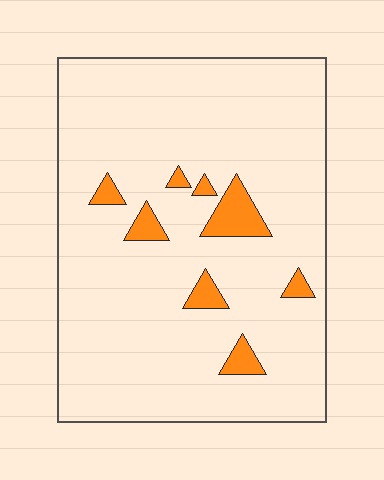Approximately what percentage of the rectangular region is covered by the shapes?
Approximately 5%.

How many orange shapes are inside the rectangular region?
8.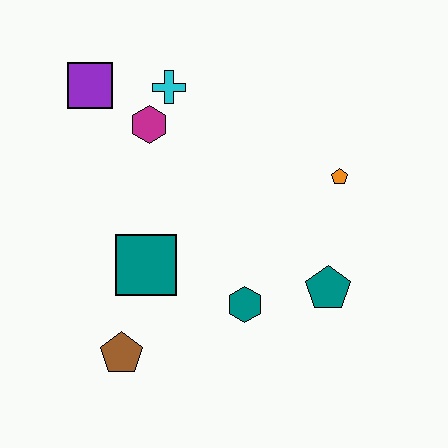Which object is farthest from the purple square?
The teal pentagon is farthest from the purple square.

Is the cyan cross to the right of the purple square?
Yes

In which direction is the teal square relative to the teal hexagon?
The teal square is to the left of the teal hexagon.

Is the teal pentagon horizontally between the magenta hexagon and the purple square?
No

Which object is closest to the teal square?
The brown pentagon is closest to the teal square.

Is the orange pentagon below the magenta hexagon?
Yes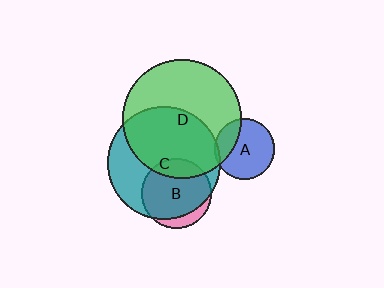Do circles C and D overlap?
Yes.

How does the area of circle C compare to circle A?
Approximately 3.5 times.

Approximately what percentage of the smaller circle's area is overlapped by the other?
Approximately 50%.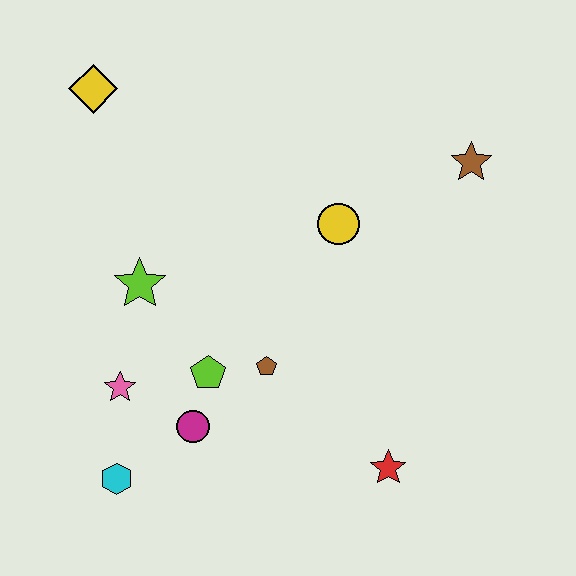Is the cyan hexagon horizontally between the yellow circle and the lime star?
No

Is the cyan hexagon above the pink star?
No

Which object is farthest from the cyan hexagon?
The brown star is farthest from the cyan hexagon.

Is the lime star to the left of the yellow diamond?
No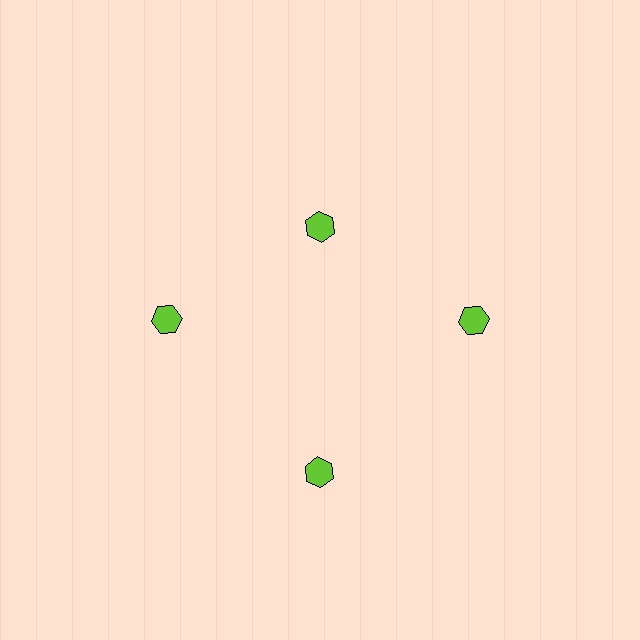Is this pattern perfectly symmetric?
No. The 4 lime hexagons are arranged in a ring, but one element near the 12 o'clock position is pulled inward toward the center, breaking the 4-fold rotational symmetry.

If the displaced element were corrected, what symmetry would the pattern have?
It would have 4-fold rotational symmetry — the pattern would map onto itself every 90 degrees.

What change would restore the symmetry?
The symmetry would be restored by moving it outward, back onto the ring so that all 4 hexagons sit at equal angles and equal distance from the center.